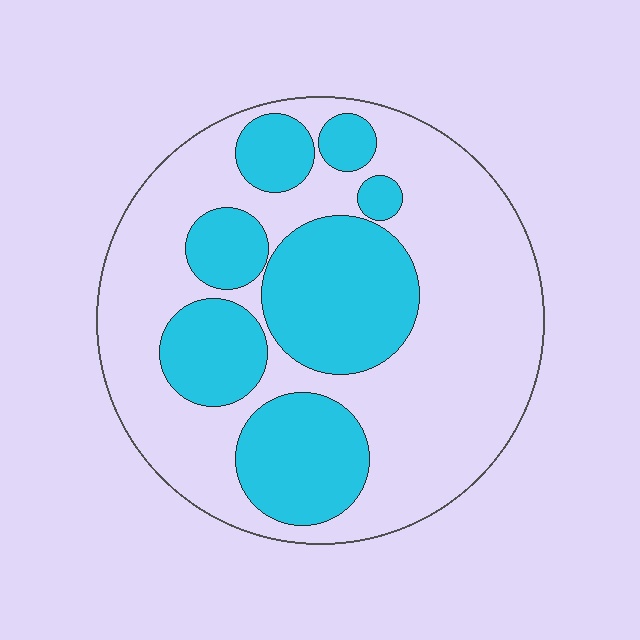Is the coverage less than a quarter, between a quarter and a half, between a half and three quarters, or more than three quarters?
Between a quarter and a half.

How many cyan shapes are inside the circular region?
7.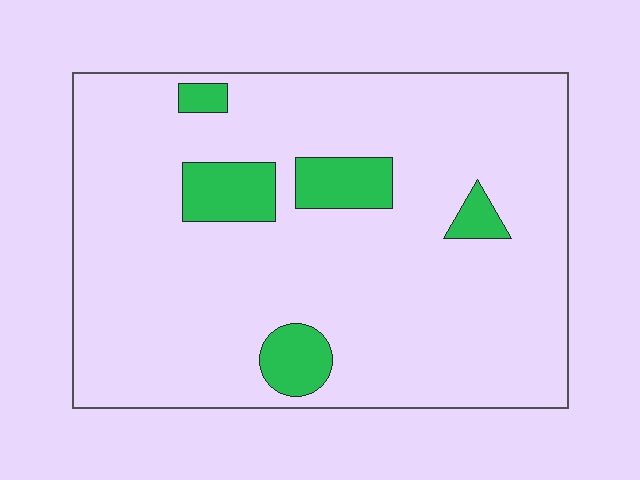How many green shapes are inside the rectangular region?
5.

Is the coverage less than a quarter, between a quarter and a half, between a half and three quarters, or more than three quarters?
Less than a quarter.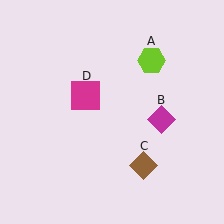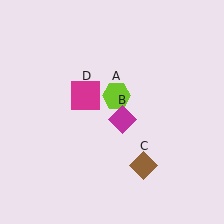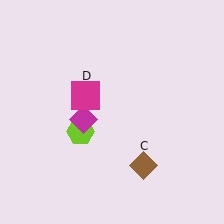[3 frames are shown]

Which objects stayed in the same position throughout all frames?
Brown diamond (object C) and magenta square (object D) remained stationary.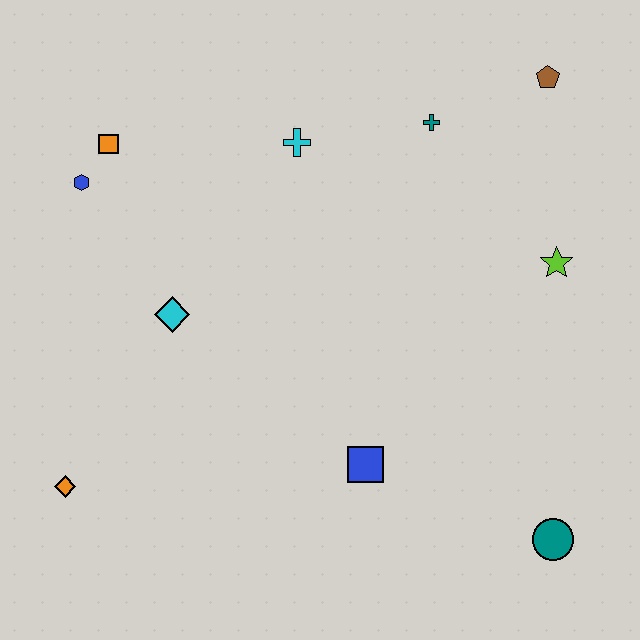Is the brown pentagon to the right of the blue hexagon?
Yes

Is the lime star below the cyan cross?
Yes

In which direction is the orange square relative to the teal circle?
The orange square is to the left of the teal circle.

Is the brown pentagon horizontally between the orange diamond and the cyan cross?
No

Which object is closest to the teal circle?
The blue square is closest to the teal circle.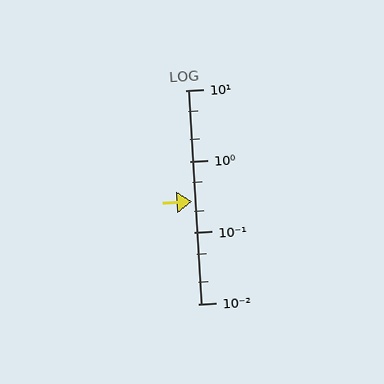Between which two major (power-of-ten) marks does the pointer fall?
The pointer is between 0.1 and 1.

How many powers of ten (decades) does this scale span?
The scale spans 3 decades, from 0.01 to 10.